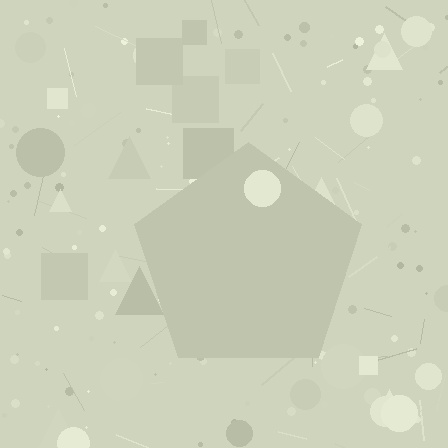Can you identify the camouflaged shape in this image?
The camouflaged shape is a pentagon.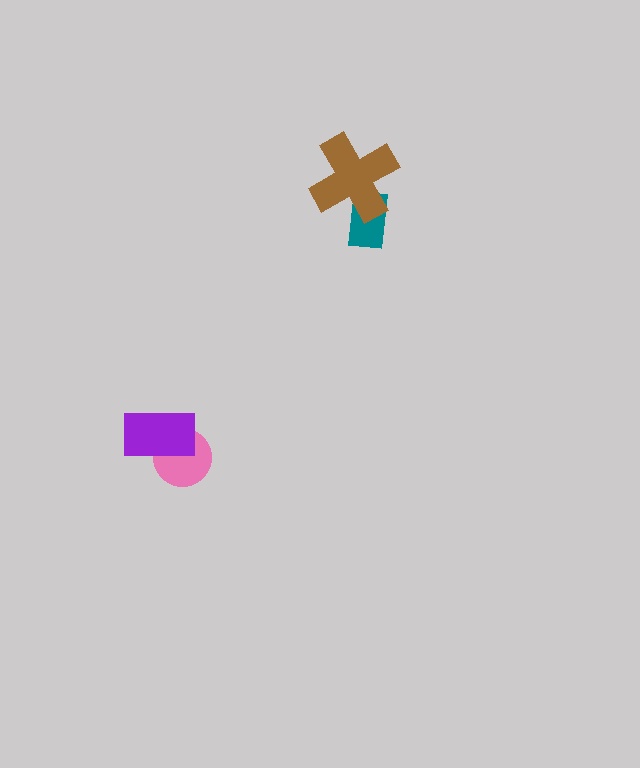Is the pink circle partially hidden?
Yes, it is partially covered by another shape.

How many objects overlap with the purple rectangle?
1 object overlaps with the purple rectangle.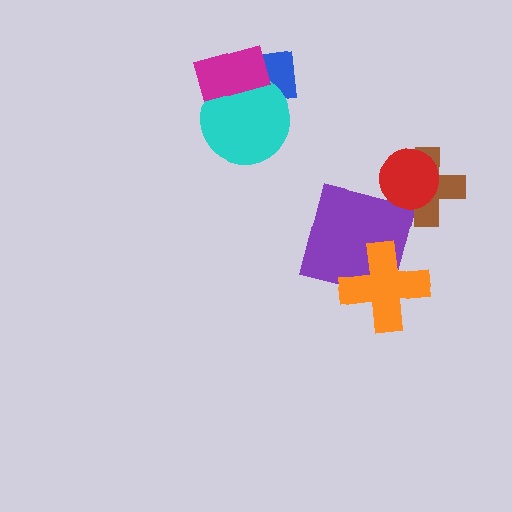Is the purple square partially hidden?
Yes, it is partially covered by another shape.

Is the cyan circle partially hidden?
Yes, it is partially covered by another shape.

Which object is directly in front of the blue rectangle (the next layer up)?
The cyan circle is directly in front of the blue rectangle.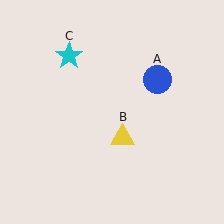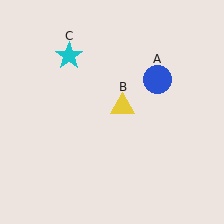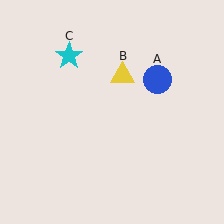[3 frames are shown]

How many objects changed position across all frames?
1 object changed position: yellow triangle (object B).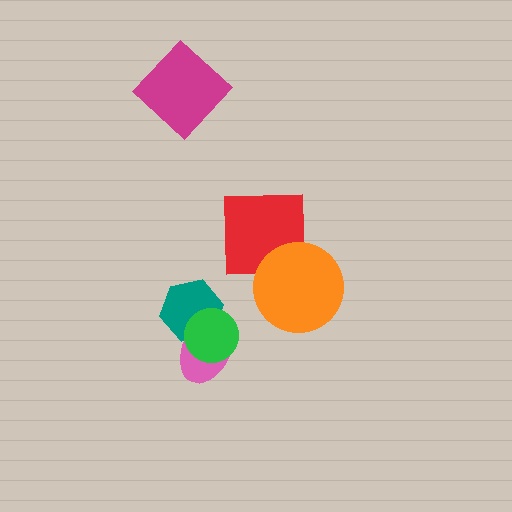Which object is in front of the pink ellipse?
The green circle is in front of the pink ellipse.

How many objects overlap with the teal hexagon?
2 objects overlap with the teal hexagon.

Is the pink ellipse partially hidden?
Yes, it is partially covered by another shape.